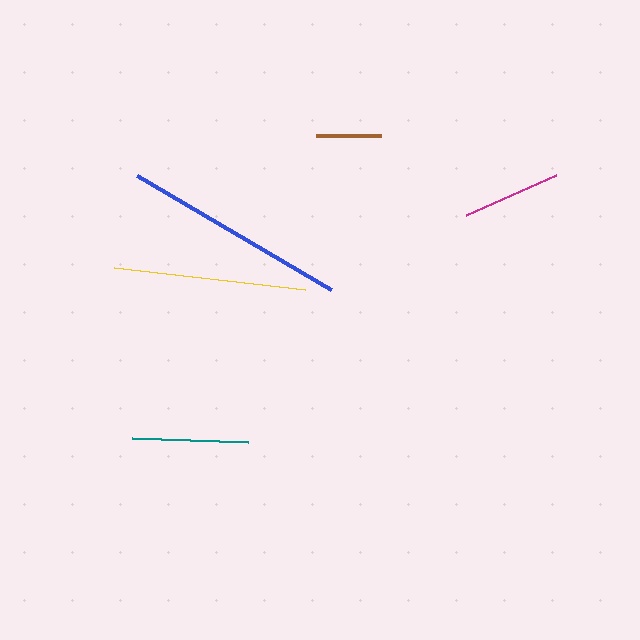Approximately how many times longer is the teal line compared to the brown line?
The teal line is approximately 1.8 times the length of the brown line.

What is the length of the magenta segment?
The magenta segment is approximately 98 pixels long.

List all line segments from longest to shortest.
From longest to shortest: blue, yellow, teal, magenta, brown.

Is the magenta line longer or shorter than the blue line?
The blue line is longer than the magenta line.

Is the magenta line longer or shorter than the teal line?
The teal line is longer than the magenta line.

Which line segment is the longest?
The blue line is the longest at approximately 225 pixels.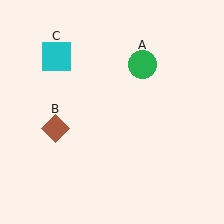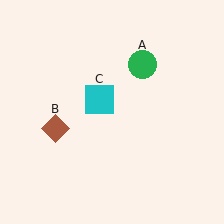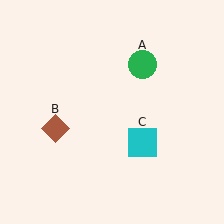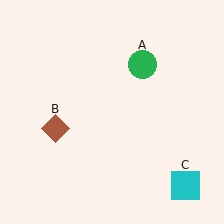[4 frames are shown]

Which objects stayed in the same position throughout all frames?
Green circle (object A) and brown diamond (object B) remained stationary.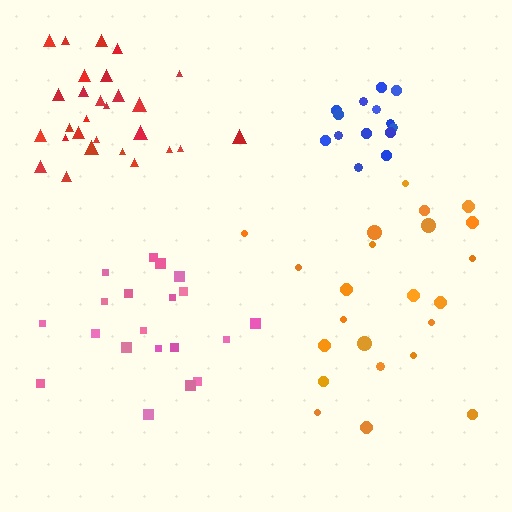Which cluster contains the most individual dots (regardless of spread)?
Red (28).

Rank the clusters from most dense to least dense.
blue, red, pink, orange.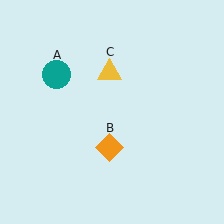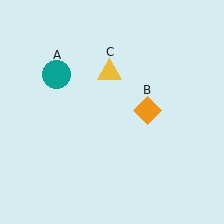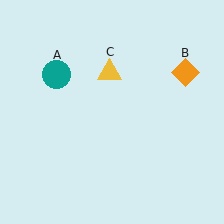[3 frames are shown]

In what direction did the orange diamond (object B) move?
The orange diamond (object B) moved up and to the right.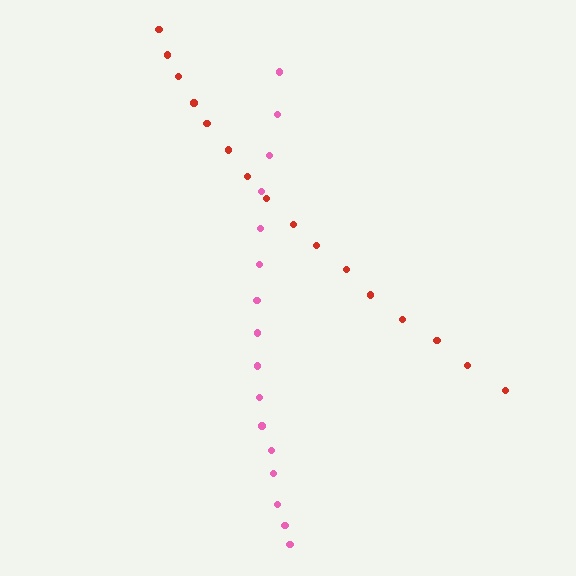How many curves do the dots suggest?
There are 2 distinct paths.